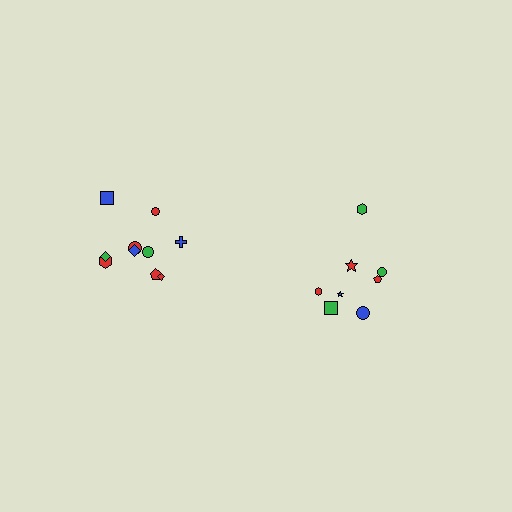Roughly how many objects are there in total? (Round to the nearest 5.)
Roughly 20 objects in total.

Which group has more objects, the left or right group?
The left group.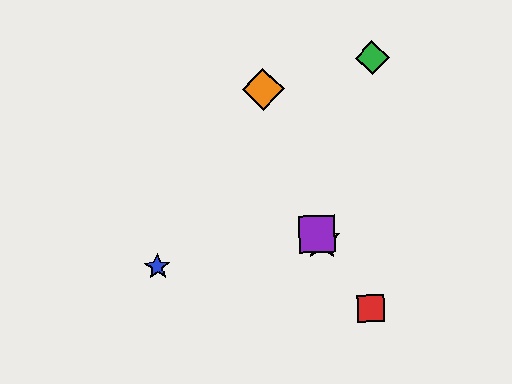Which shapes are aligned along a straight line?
The red square, the yellow star, the purple square are aligned along a straight line.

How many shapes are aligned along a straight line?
3 shapes (the red square, the yellow star, the purple square) are aligned along a straight line.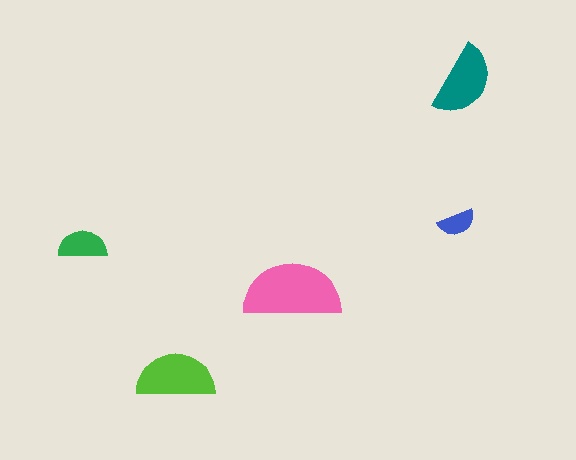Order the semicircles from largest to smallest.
the pink one, the lime one, the teal one, the green one, the blue one.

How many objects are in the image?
There are 5 objects in the image.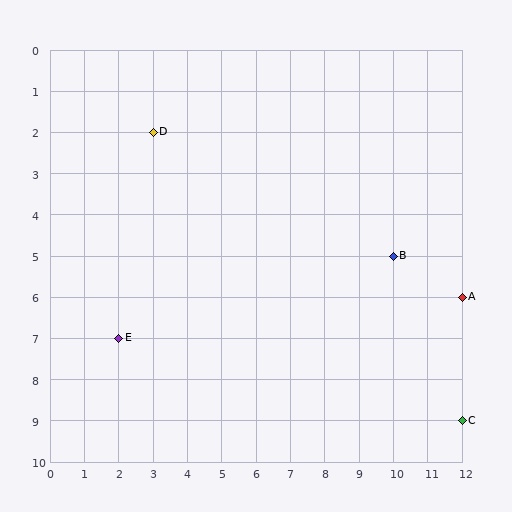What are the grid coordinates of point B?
Point B is at grid coordinates (10, 5).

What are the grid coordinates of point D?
Point D is at grid coordinates (3, 2).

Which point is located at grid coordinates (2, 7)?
Point E is at (2, 7).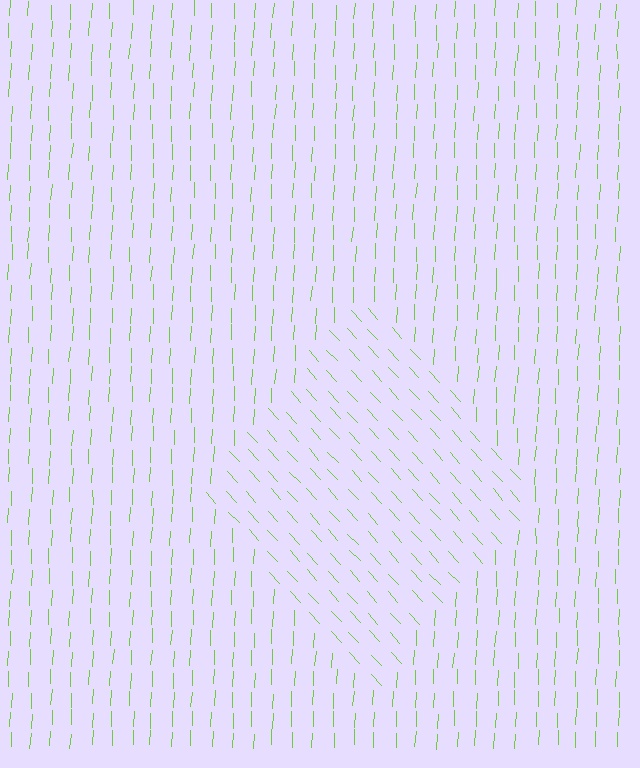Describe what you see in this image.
The image is filled with small lime line segments. A diamond region in the image has lines oriented differently from the surrounding lines, creating a visible texture boundary.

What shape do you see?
I see a diamond.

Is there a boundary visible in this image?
Yes, there is a texture boundary formed by a change in line orientation.